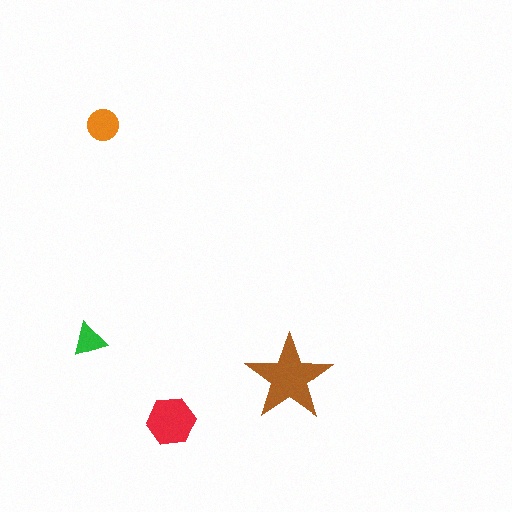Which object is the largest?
The brown star.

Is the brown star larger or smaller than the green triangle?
Larger.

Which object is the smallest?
The green triangle.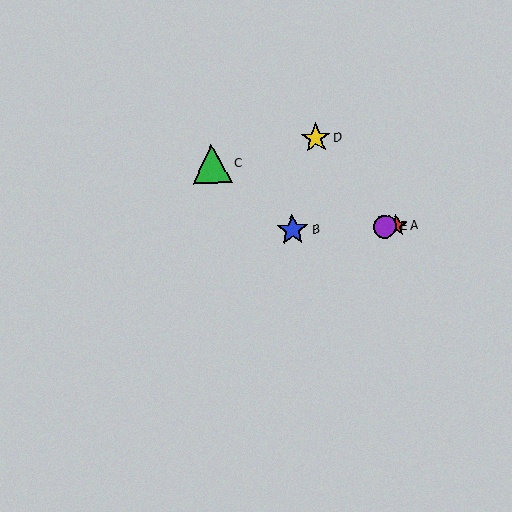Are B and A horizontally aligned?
Yes, both are at y≈230.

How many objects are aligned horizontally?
3 objects (A, B, E) are aligned horizontally.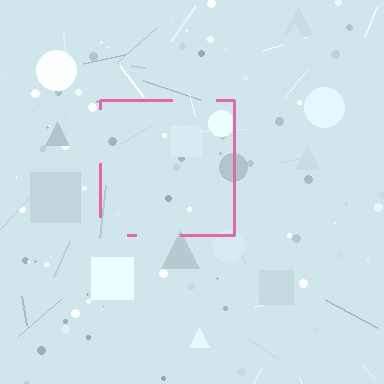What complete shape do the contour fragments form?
The contour fragments form a square.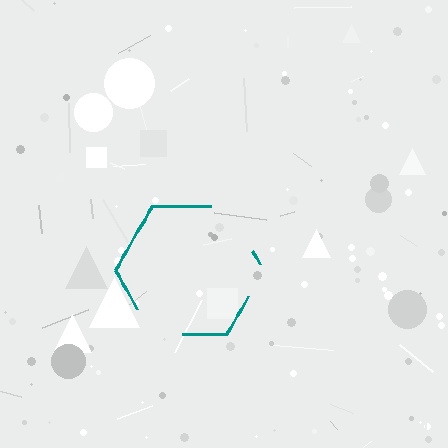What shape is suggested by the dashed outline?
The dashed outline suggests a hexagon.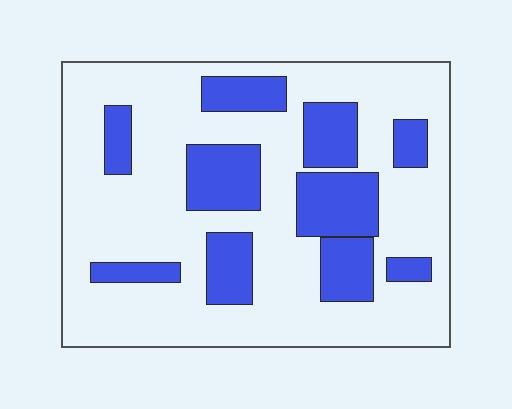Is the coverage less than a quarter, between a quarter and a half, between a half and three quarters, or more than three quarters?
Between a quarter and a half.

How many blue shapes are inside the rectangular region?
10.